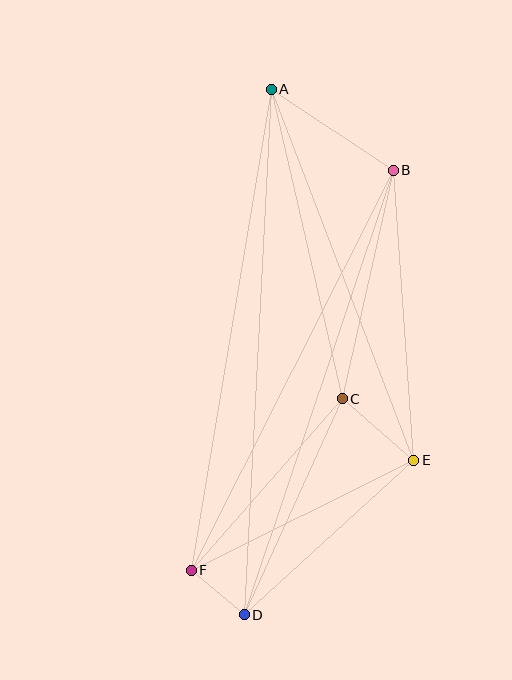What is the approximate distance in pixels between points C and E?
The distance between C and E is approximately 95 pixels.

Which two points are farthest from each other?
Points A and D are farthest from each other.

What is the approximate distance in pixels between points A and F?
The distance between A and F is approximately 488 pixels.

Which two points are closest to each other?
Points D and F are closest to each other.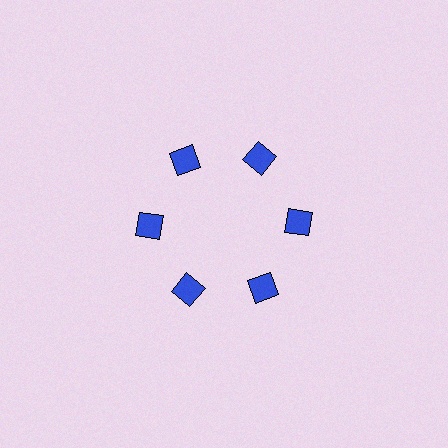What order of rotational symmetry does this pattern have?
This pattern has 6-fold rotational symmetry.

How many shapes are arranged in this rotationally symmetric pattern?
There are 6 shapes, arranged in 6 groups of 1.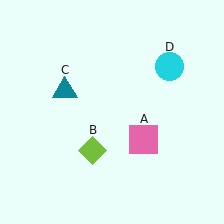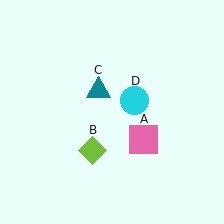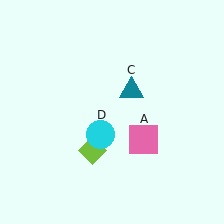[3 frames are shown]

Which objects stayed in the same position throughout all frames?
Pink square (object A) and lime diamond (object B) remained stationary.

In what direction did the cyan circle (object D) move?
The cyan circle (object D) moved down and to the left.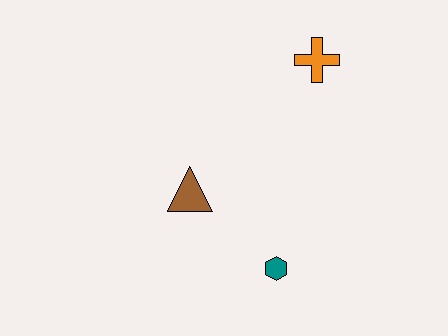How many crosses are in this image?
There is 1 cross.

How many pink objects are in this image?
There are no pink objects.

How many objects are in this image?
There are 3 objects.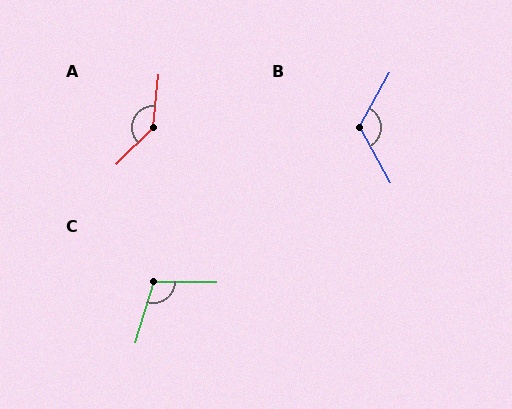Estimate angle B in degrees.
Approximately 122 degrees.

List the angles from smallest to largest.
C (108°), B (122°), A (142°).